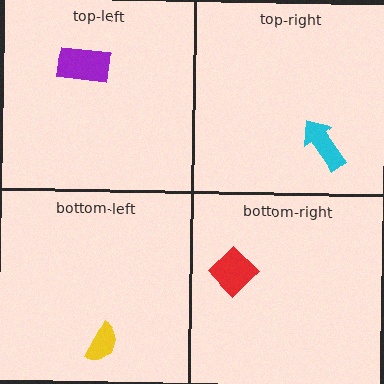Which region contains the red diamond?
The bottom-right region.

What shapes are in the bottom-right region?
The red diamond.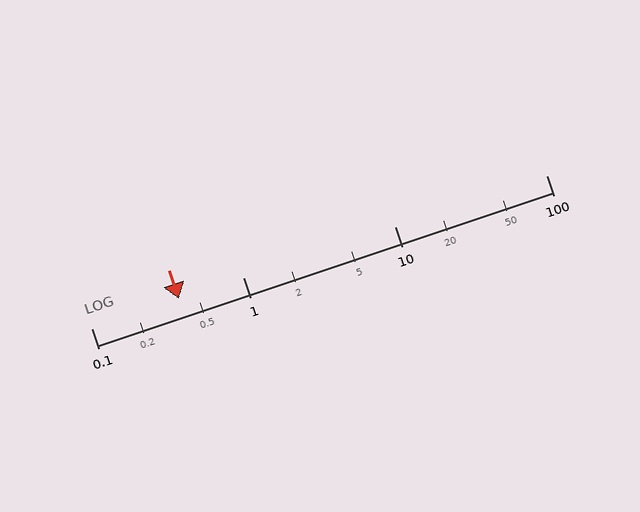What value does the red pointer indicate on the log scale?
The pointer indicates approximately 0.38.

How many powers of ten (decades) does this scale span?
The scale spans 3 decades, from 0.1 to 100.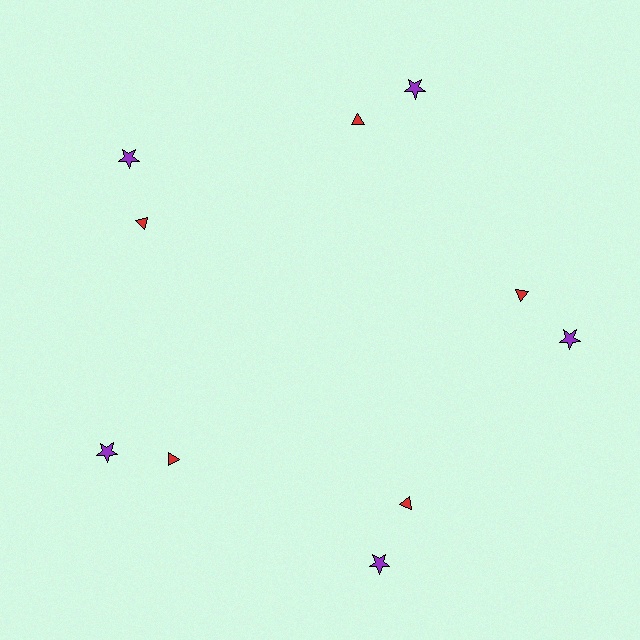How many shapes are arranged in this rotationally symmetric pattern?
There are 10 shapes, arranged in 5 groups of 2.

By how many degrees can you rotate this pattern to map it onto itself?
The pattern maps onto itself every 72 degrees of rotation.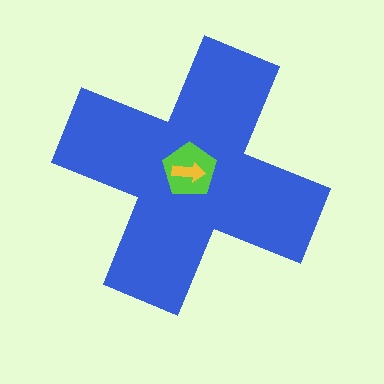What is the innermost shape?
The yellow arrow.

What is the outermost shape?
The blue cross.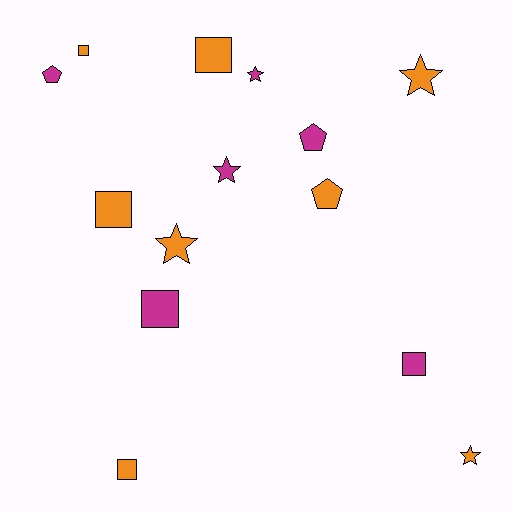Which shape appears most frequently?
Square, with 6 objects.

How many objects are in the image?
There are 14 objects.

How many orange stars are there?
There are 3 orange stars.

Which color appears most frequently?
Orange, with 8 objects.